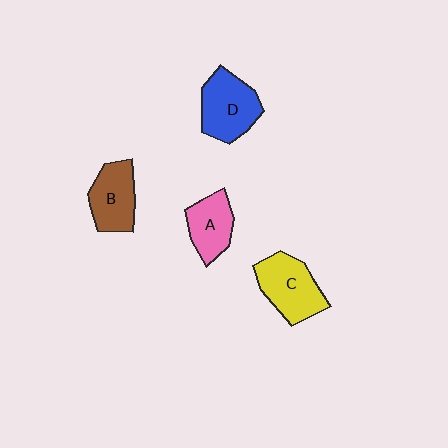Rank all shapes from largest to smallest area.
From largest to smallest: D (blue), C (yellow), B (brown), A (pink).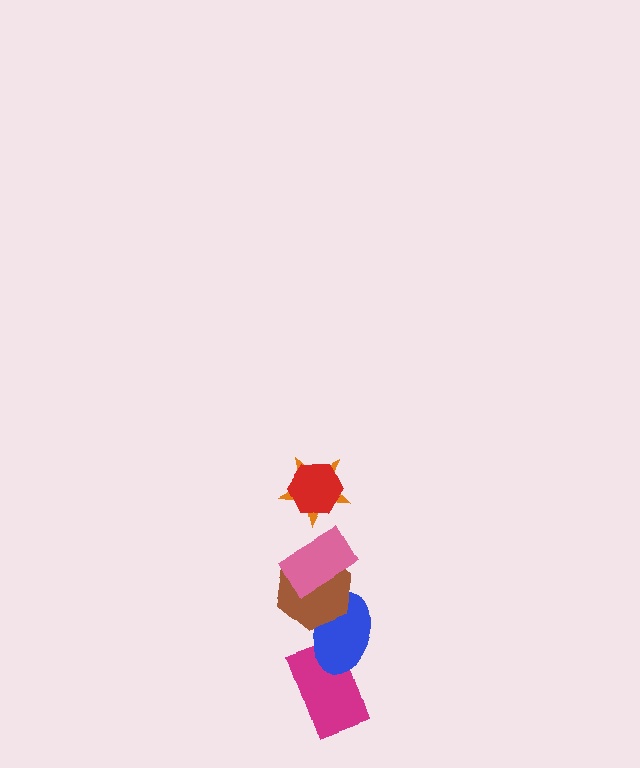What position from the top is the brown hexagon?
The brown hexagon is 4th from the top.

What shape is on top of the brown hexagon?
The pink rectangle is on top of the brown hexagon.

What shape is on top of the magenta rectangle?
The blue ellipse is on top of the magenta rectangle.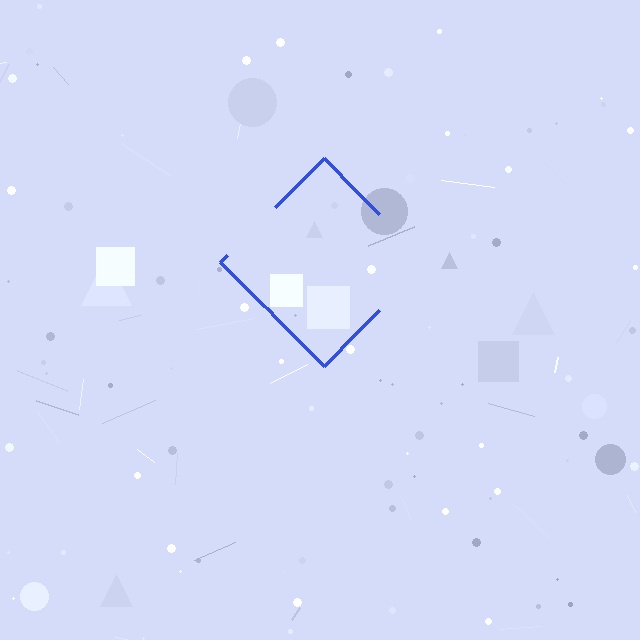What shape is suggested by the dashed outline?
The dashed outline suggests a diamond.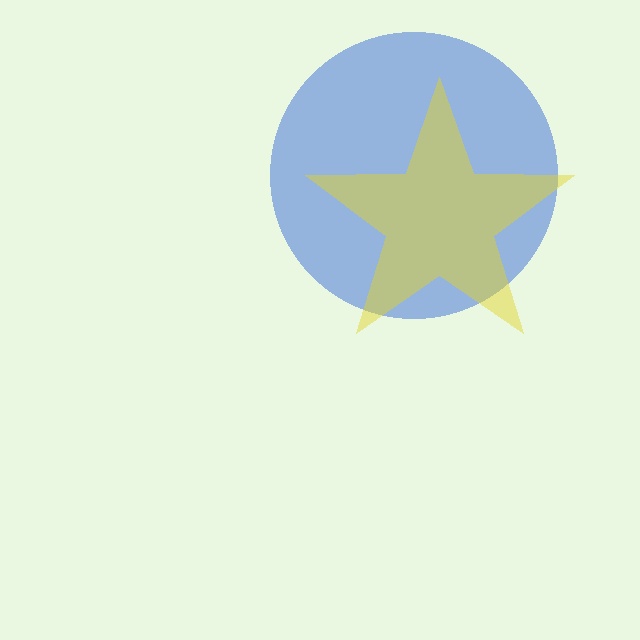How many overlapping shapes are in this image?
There are 2 overlapping shapes in the image.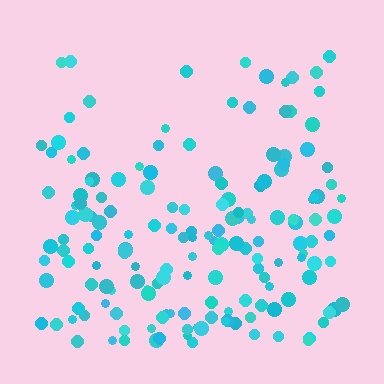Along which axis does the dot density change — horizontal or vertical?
Vertical.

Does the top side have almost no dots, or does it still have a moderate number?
Still a moderate number, just noticeably fewer than the bottom.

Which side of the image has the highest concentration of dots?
The bottom.